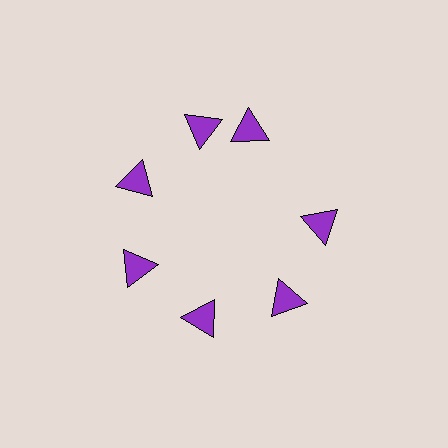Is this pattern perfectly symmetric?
No. The 7 purple triangles are arranged in a ring, but one element near the 1 o'clock position is rotated out of alignment along the ring, breaking the 7-fold rotational symmetry.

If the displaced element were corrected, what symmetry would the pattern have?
It would have 7-fold rotational symmetry — the pattern would map onto itself every 51 degrees.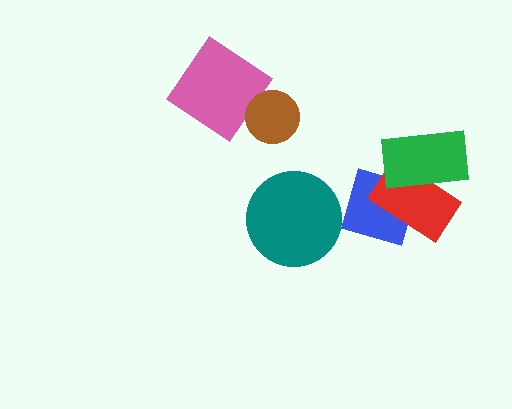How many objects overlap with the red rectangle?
2 objects overlap with the red rectangle.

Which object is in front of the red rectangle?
The green rectangle is in front of the red rectangle.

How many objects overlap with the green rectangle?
2 objects overlap with the green rectangle.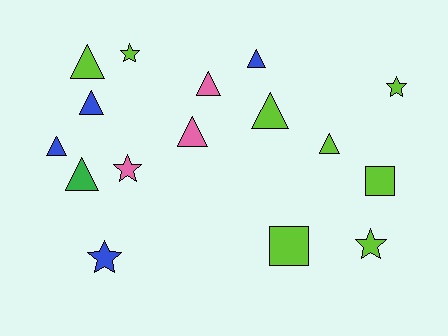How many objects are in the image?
There are 16 objects.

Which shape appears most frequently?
Triangle, with 9 objects.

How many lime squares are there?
There are 2 lime squares.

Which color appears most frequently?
Lime, with 8 objects.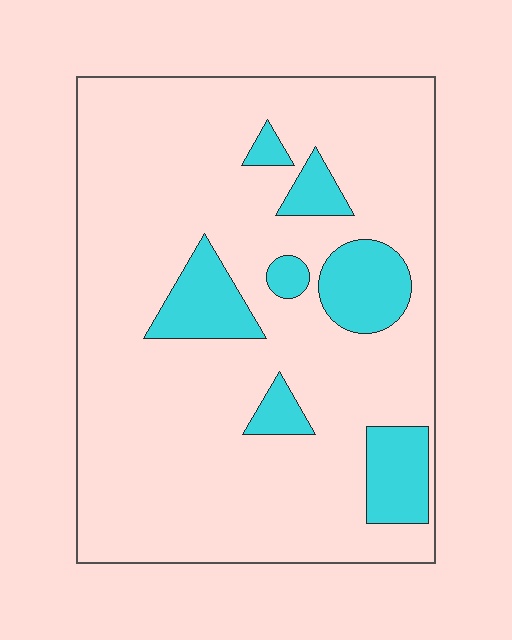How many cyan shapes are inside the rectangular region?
7.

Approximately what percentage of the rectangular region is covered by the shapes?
Approximately 15%.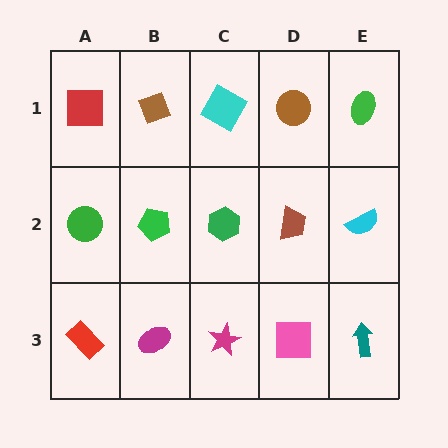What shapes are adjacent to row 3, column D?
A brown trapezoid (row 2, column D), a magenta star (row 3, column C), a teal arrow (row 3, column E).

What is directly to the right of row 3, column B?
A magenta star.